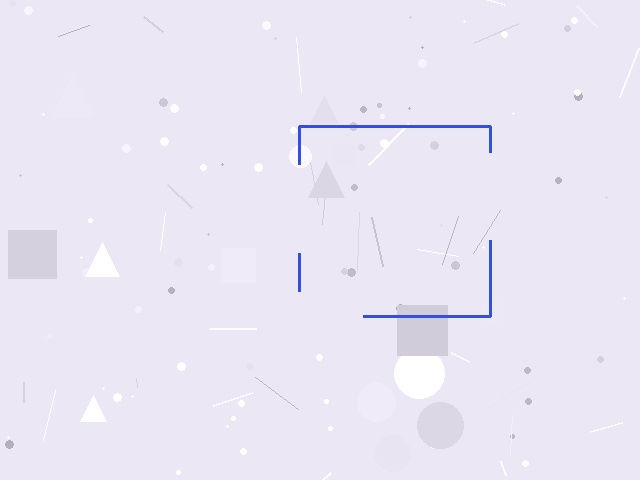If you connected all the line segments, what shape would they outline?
They would outline a square.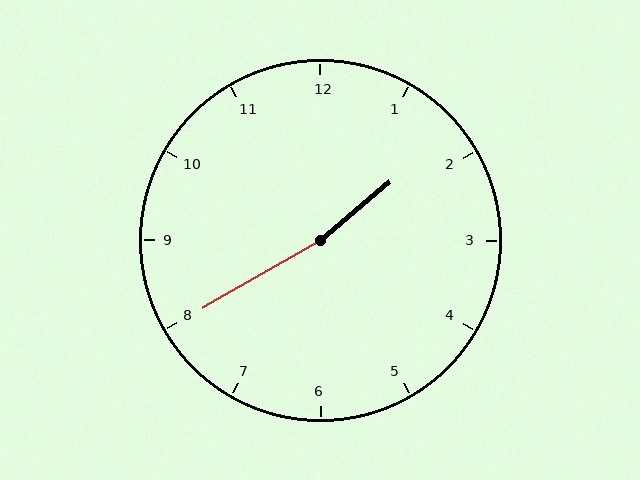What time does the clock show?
1:40.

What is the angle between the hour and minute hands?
Approximately 170 degrees.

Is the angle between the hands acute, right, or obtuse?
It is obtuse.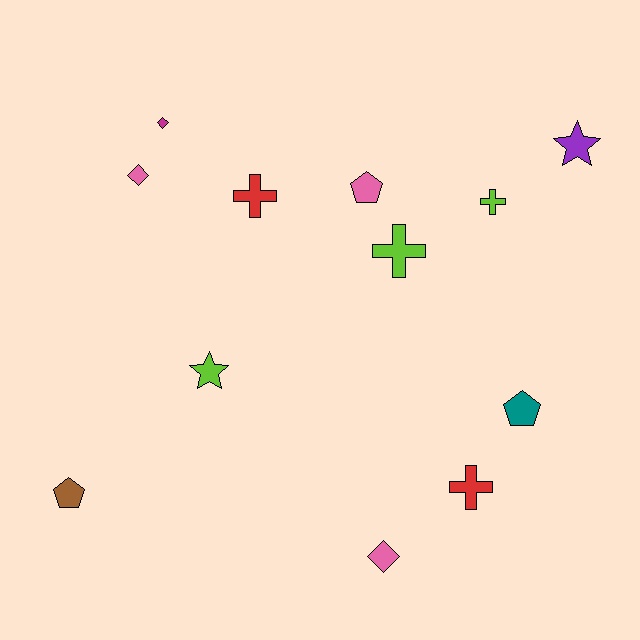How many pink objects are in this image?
There are 3 pink objects.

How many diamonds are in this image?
There are 3 diamonds.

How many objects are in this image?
There are 12 objects.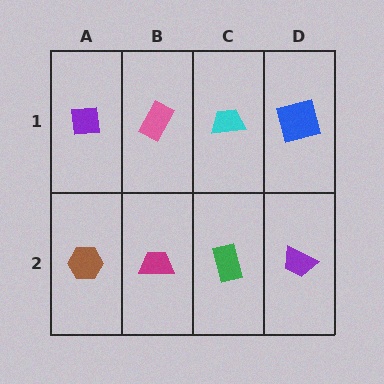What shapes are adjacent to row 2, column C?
A cyan trapezoid (row 1, column C), a magenta trapezoid (row 2, column B), a purple trapezoid (row 2, column D).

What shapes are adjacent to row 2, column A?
A purple square (row 1, column A), a magenta trapezoid (row 2, column B).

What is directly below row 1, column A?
A brown hexagon.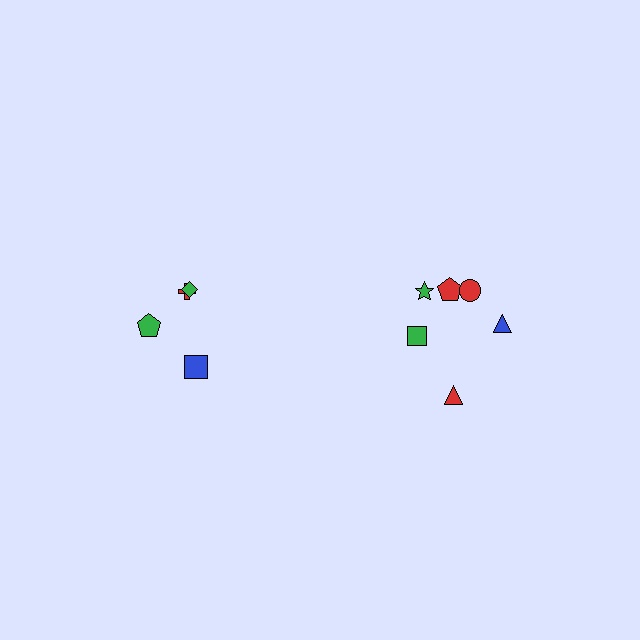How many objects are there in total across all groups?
There are 10 objects.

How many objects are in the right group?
There are 6 objects.